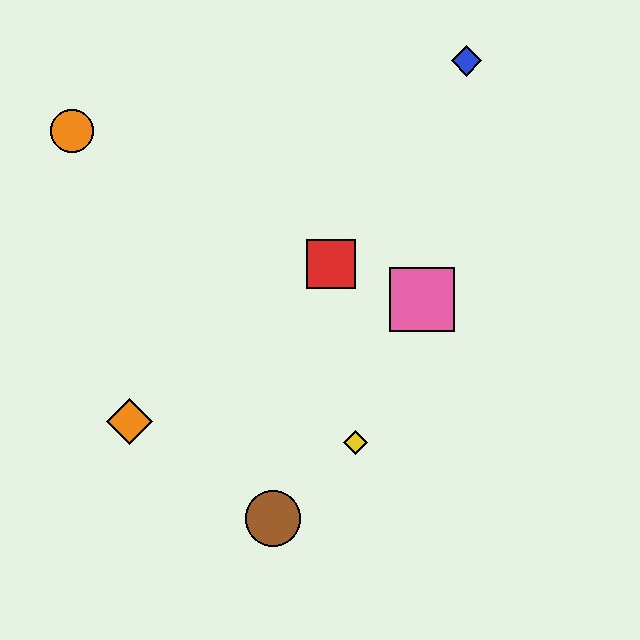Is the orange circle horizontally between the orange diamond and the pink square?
No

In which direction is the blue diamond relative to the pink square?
The blue diamond is above the pink square.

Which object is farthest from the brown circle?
The blue diamond is farthest from the brown circle.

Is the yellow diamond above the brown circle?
Yes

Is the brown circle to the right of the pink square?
No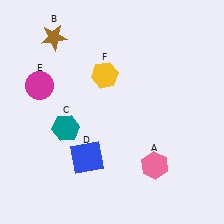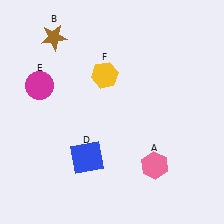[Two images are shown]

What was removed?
The teal hexagon (C) was removed in Image 2.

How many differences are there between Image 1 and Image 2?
There is 1 difference between the two images.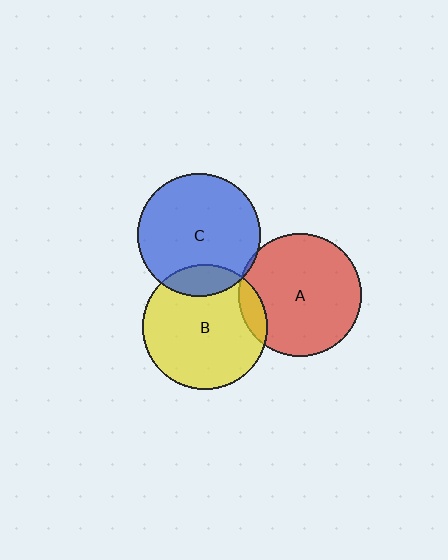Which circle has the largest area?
Circle B (yellow).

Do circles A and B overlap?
Yes.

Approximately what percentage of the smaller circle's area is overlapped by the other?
Approximately 10%.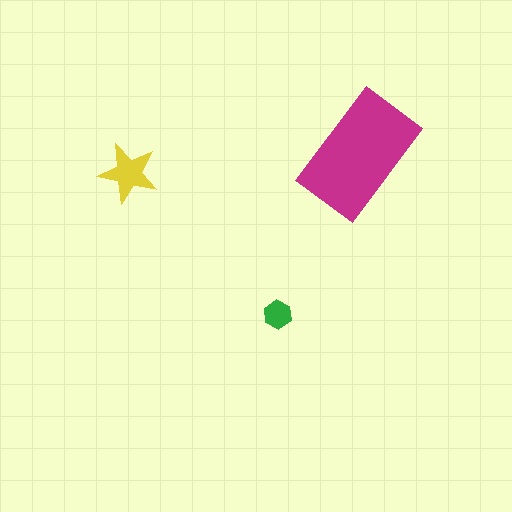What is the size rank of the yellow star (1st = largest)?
2nd.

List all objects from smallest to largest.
The green hexagon, the yellow star, the magenta rectangle.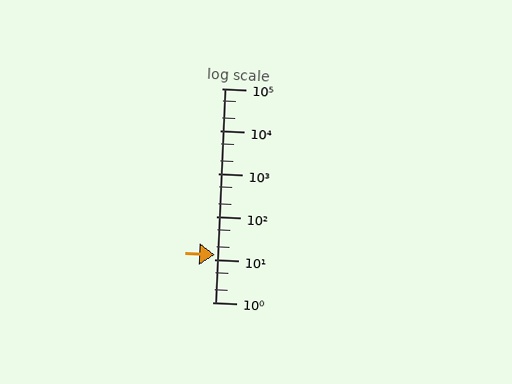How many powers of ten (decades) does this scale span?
The scale spans 5 decades, from 1 to 100000.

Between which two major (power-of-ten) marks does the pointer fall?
The pointer is between 10 and 100.